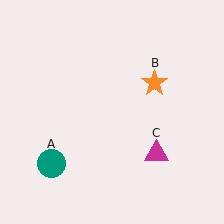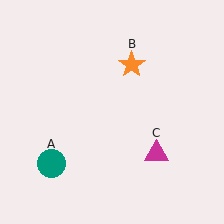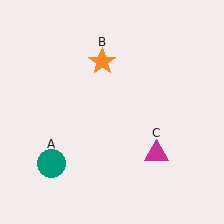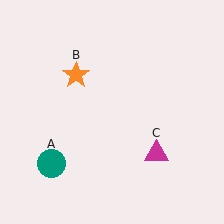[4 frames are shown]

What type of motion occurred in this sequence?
The orange star (object B) rotated counterclockwise around the center of the scene.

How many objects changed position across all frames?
1 object changed position: orange star (object B).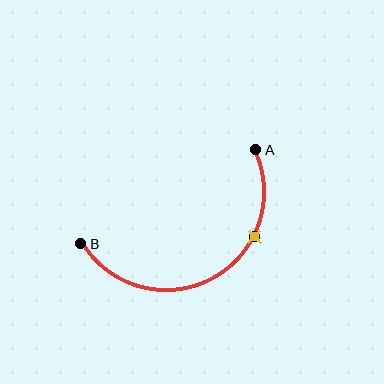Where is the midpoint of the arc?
The arc midpoint is the point on the curve farthest from the straight line joining A and B. It sits below that line.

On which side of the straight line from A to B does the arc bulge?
The arc bulges below the straight line connecting A and B.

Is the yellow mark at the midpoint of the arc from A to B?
No. The yellow mark lies on the arc but is closer to endpoint A. The arc midpoint would be at the point on the curve equidistant along the arc from both A and B.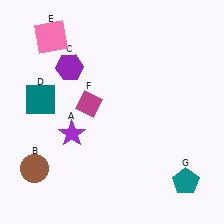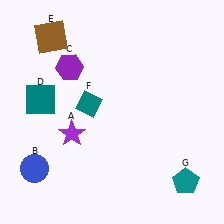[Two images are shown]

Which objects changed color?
B changed from brown to blue. E changed from pink to brown. F changed from magenta to teal.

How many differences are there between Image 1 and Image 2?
There are 3 differences between the two images.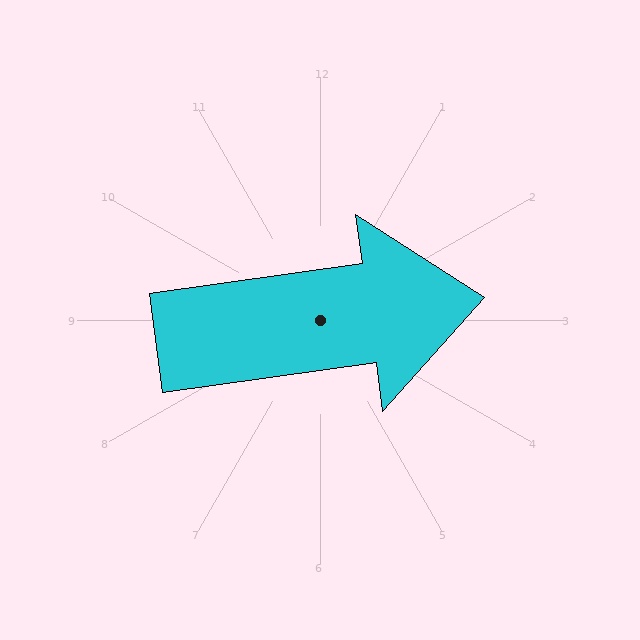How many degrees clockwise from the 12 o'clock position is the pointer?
Approximately 82 degrees.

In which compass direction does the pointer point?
East.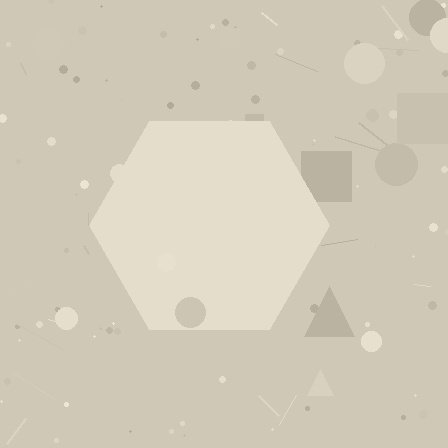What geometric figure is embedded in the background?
A hexagon is embedded in the background.